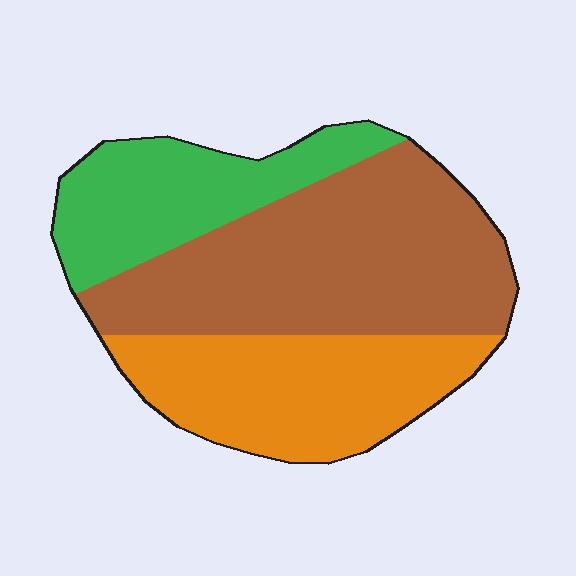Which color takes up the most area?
Brown, at roughly 45%.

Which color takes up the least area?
Green, at roughly 25%.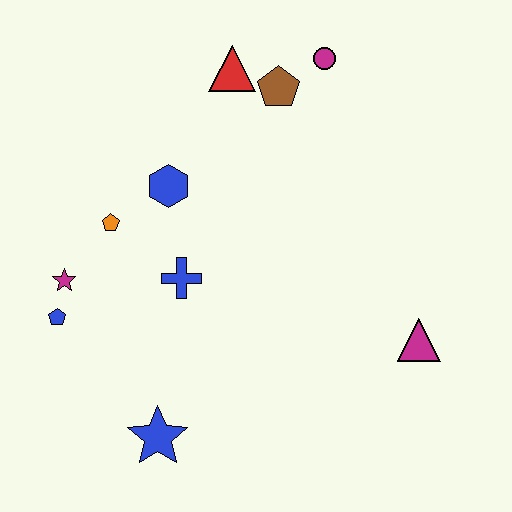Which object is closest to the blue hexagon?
The orange pentagon is closest to the blue hexagon.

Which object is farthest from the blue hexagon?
The magenta triangle is farthest from the blue hexagon.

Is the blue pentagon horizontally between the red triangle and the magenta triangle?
No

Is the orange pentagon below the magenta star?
No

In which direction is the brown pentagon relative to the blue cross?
The brown pentagon is above the blue cross.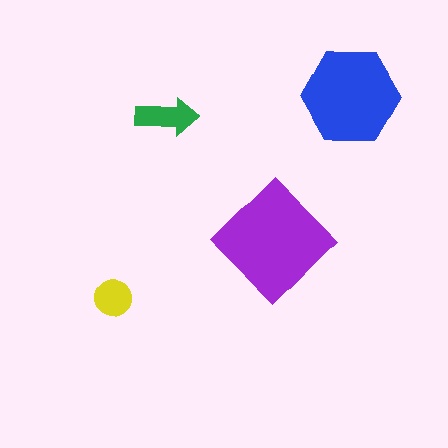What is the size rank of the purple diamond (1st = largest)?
1st.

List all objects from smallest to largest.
The yellow circle, the green arrow, the blue hexagon, the purple diamond.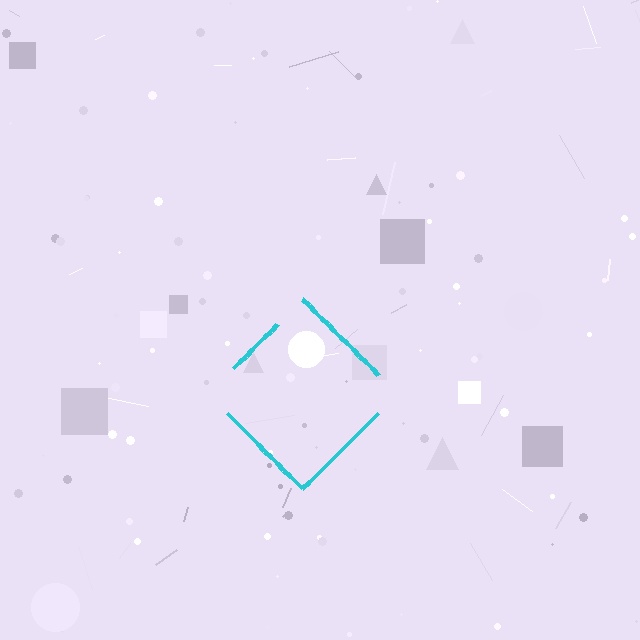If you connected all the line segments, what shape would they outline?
They would outline a diamond.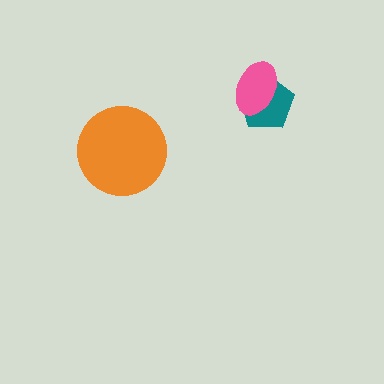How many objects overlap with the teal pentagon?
1 object overlaps with the teal pentagon.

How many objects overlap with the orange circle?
0 objects overlap with the orange circle.